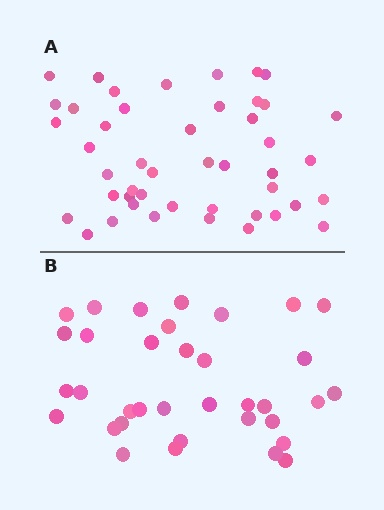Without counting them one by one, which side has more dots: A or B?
Region A (the top region) has more dots.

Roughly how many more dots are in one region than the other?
Region A has roughly 12 or so more dots than region B.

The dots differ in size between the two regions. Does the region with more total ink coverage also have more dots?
No. Region B has more total ink coverage because its dots are larger, but region A actually contains more individual dots. Total area can be misleading — the number of items is what matters here.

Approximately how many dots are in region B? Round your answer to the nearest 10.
About 40 dots. (The exact count is 35, which rounds to 40.)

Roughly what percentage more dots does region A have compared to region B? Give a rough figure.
About 30% more.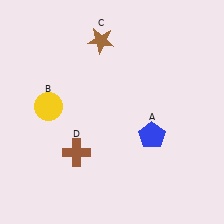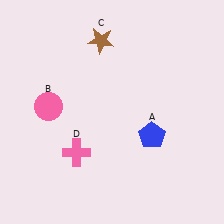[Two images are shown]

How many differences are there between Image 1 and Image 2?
There are 2 differences between the two images.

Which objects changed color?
B changed from yellow to pink. D changed from brown to pink.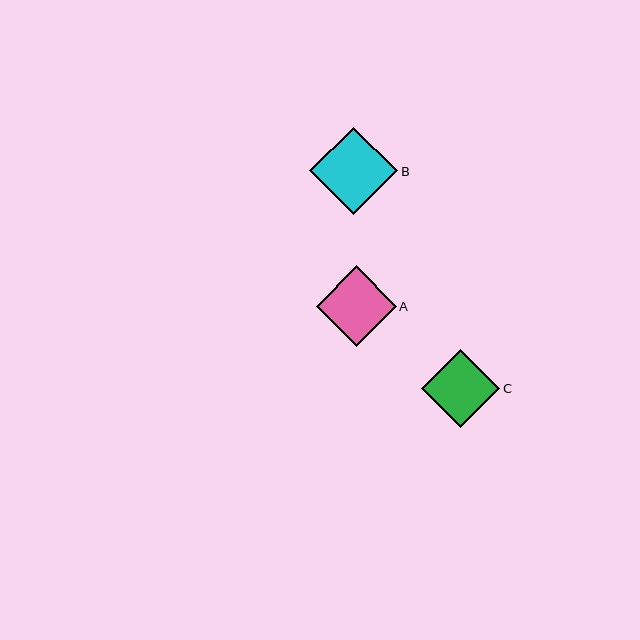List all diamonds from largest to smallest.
From largest to smallest: B, A, C.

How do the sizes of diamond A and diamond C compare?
Diamond A and diamond C are approximately the same size.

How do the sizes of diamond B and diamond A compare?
Diamond B and diamond A are approximately the same size.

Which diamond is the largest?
Diamond B is the largest with a size of approximately 88 pixels.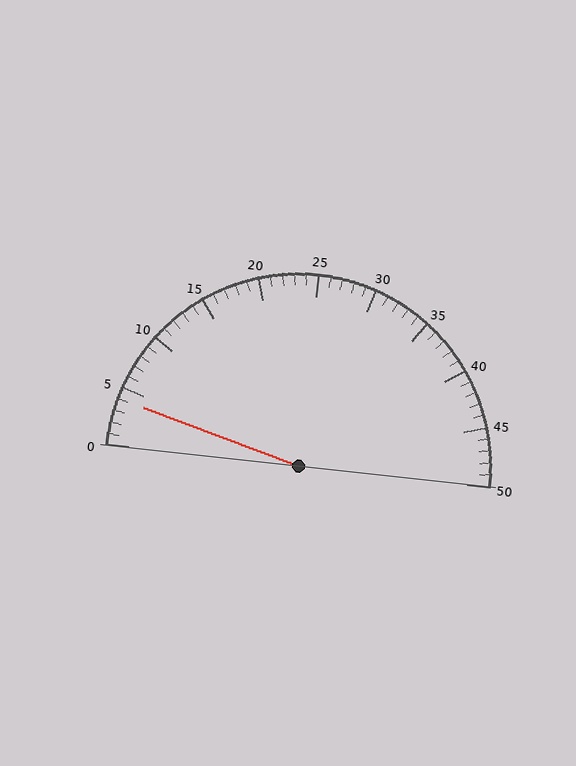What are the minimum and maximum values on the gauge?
The gauge ranges from 0 to 50.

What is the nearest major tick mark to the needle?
The nearest major tick mark is 5.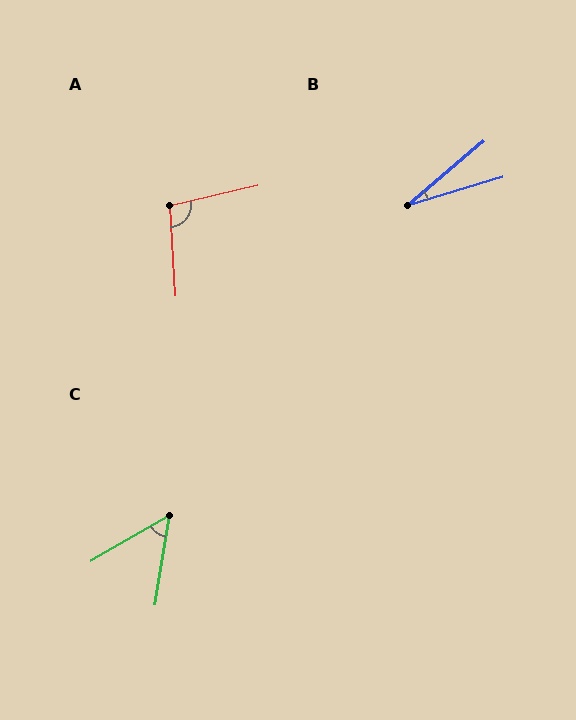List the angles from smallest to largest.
B (23°), C (51°), A (99°).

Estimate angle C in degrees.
Approximately 51 degrees.